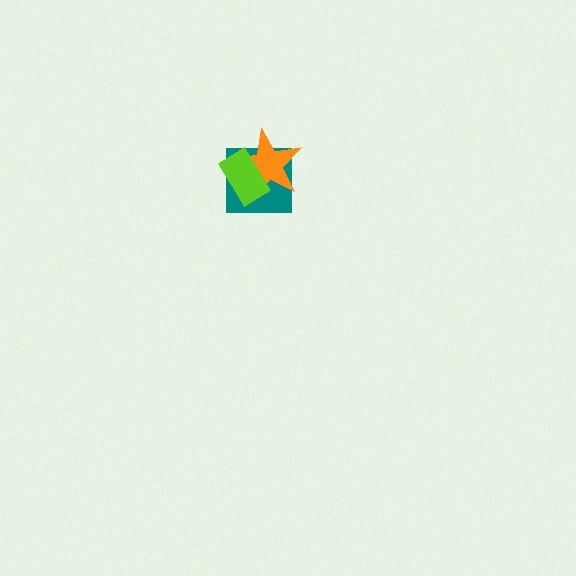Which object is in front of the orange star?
The lime rectangle is in front of the orange star.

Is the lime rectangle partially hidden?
No, no other shape covers it.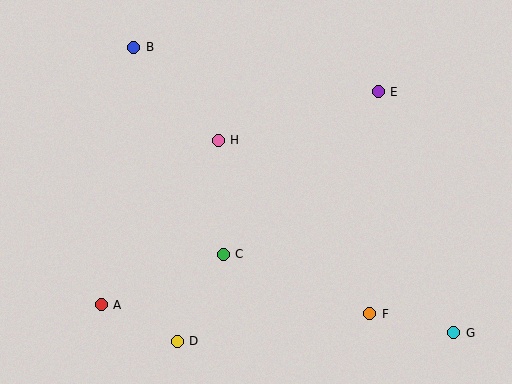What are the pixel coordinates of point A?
Point A is at (101, 305).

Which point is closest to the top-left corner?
Point B is closest to the top-left corner.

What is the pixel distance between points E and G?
The distance between E and G is 252 pixels.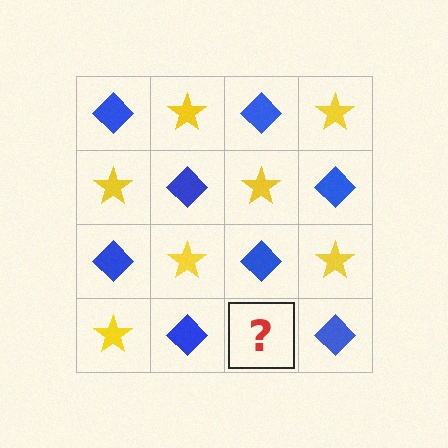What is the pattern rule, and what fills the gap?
The rule is that it alternates blue diamond and yellow star in a checkerboard pattern. The gap should be filled with a yellow star.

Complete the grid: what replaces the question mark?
The question mark should be replaced with a yellow star.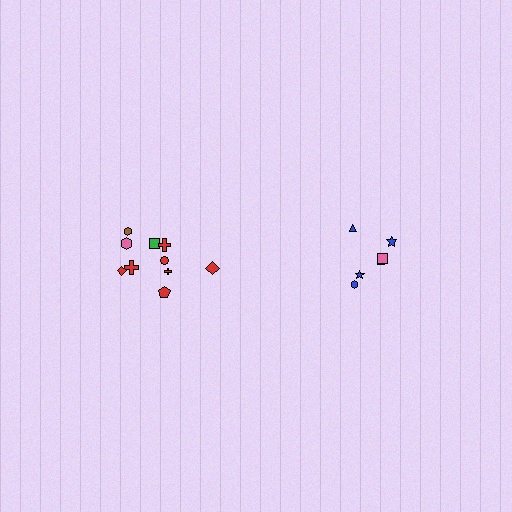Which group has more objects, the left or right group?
The left group.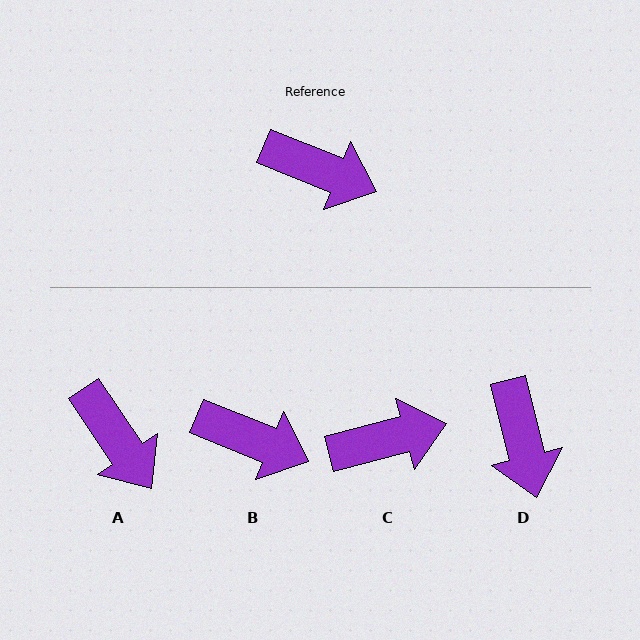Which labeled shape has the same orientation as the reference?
B.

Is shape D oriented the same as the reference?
No, it is off by about 54 degrees.